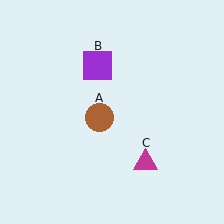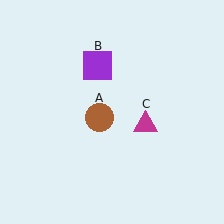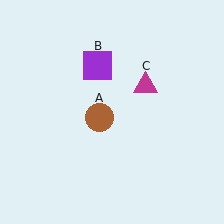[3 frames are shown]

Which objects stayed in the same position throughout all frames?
Brown circle (object A) and purple square (object B) remained stationary.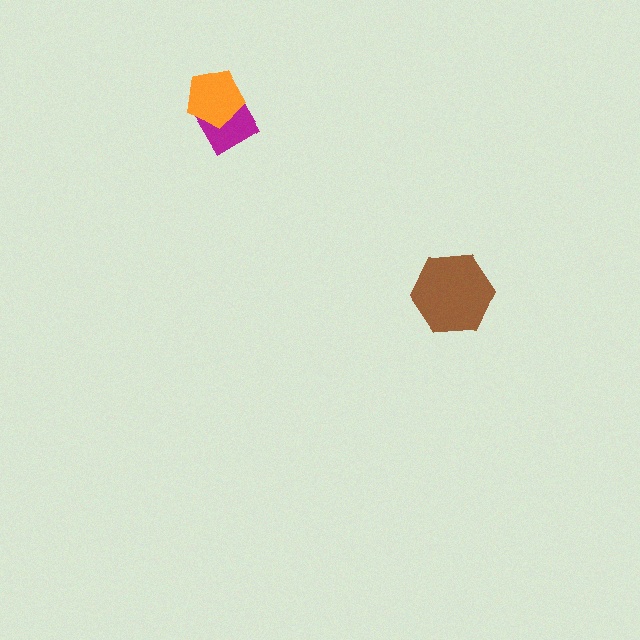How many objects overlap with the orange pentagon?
1 object overlaps with the orange pentagon.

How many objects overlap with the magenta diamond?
1 object overlaps with the magenta diamond.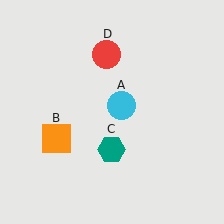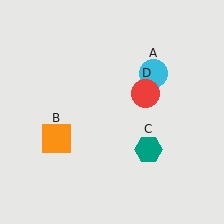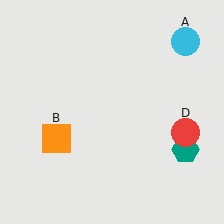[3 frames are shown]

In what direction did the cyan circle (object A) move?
The cyan circle (object A) moved up and to the right.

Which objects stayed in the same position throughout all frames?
Orange square (object B) remained stationary.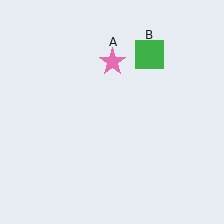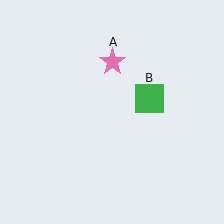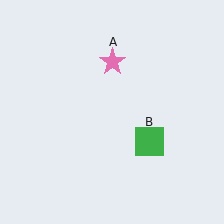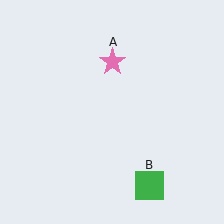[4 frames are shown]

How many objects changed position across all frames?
1 object changed position: green square (object B).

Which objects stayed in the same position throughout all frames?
Pink star (object A) remained stationary.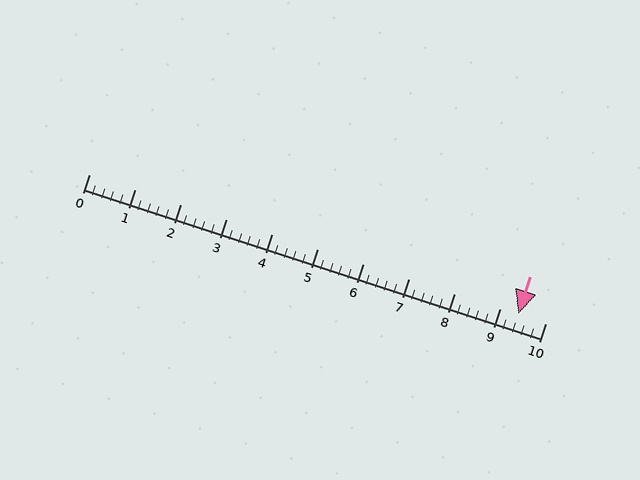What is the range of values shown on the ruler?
The ruler shows values from 0 to 10.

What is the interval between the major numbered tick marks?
The major tick marks are spaced 1 units apart.